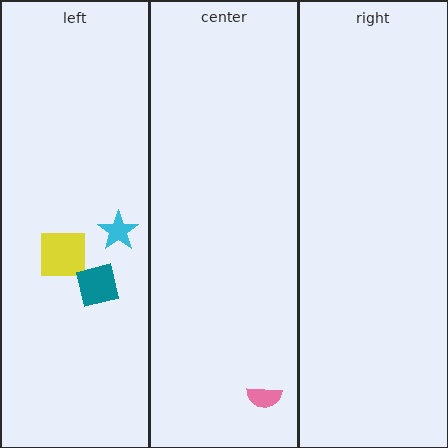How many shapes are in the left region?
3.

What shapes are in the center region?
The pink semicircle.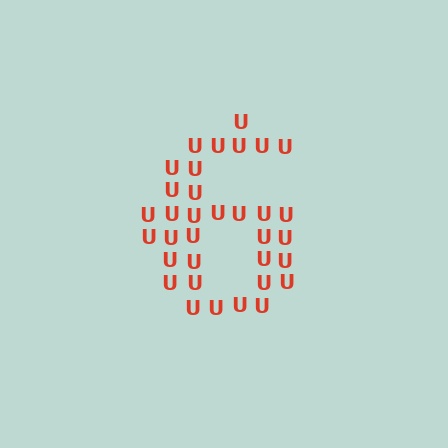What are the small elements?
The small elements are letter U's.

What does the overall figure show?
The overall figure shows the digit 6.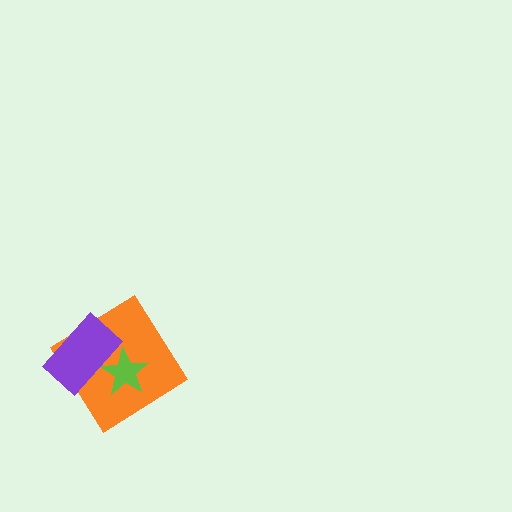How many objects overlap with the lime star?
2 objects overlap with the lime star.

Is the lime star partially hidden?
Yes, it is partially covered by another shape.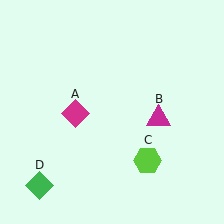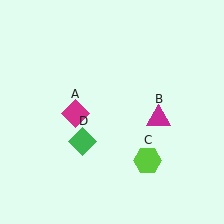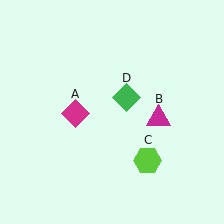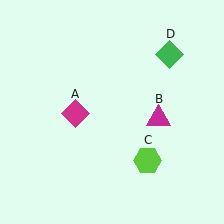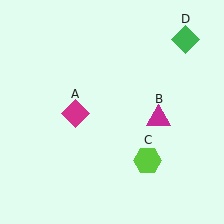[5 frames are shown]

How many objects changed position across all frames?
1 object changed position: green diamond (object D).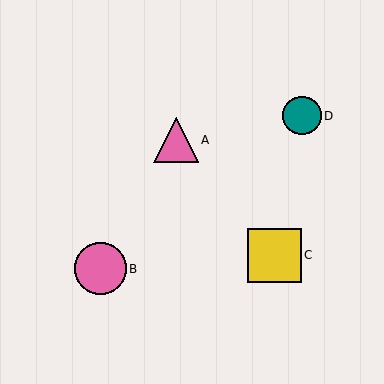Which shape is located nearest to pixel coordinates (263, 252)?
The yellow square (labeled C) at (274, 255) is nearest to that location.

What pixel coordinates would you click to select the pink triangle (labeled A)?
Click at (176, 140) to select the pink triangle A.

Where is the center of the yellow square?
The center of the yellow square is at (274, 255).